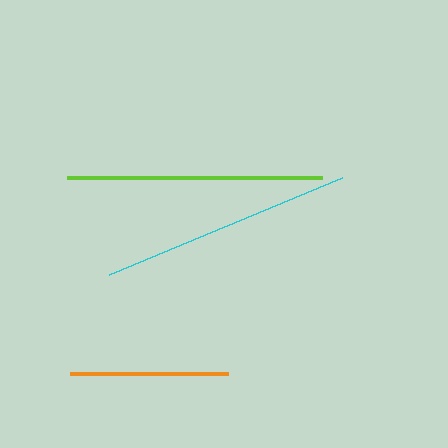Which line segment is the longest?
The lime line is the longest at approximately 255 pixels.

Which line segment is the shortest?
The orange line is the shortest at approximately 158 pixels.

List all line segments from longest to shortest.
From longest to shortest: lime, cyan, orange.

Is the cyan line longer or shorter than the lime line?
The lime line is longer than the cyan line.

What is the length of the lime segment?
The lime segment is approximately 255 pixels long.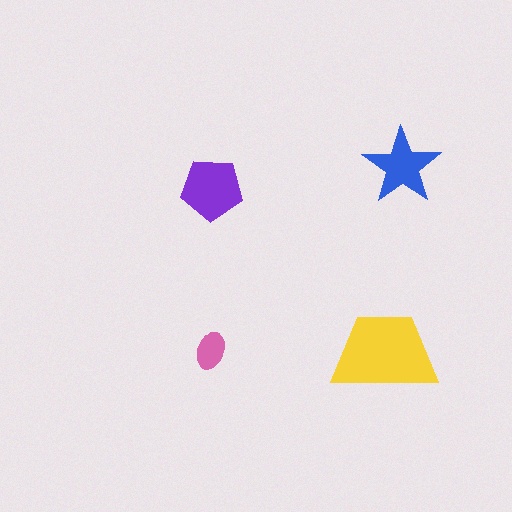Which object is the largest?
The yellow trapezoid.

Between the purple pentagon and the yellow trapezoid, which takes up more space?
The yellow trapezoid.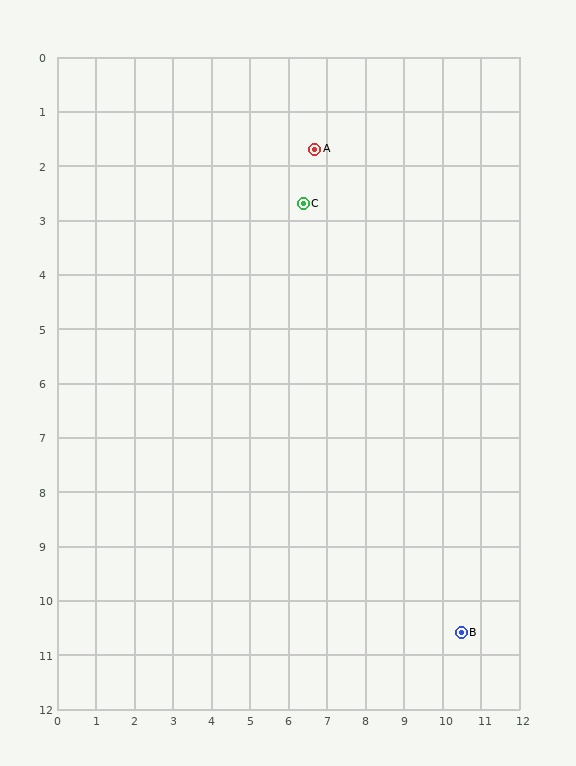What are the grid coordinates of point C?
Point C is at approximately (6.4, 2.7).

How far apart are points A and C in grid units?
Points A and C are about 1.0 grid units apart.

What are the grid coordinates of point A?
Point A is at approximately (6.7, 1.7).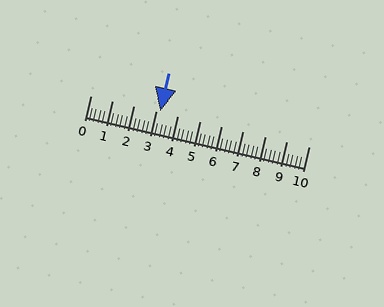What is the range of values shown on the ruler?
The ruler shows values from 0 to 10.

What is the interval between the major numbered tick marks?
The major tick marks are spaced 1 units apart.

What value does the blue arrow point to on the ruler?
The blue arrow points to approximately 3.2.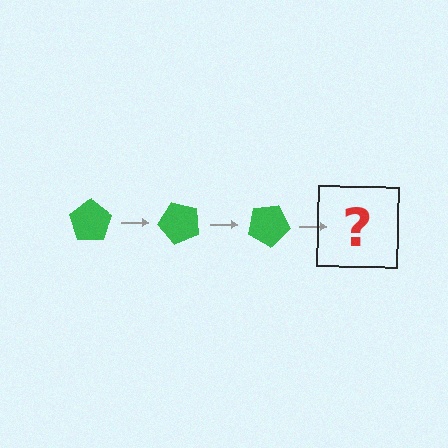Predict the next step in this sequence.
The next step is a green pentagon rotated 150 degrees.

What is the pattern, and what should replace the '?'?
The pattern is that the pentagon rotates 50 degrees each step. The '?' should be a green pentagon rotated 150 degrees.